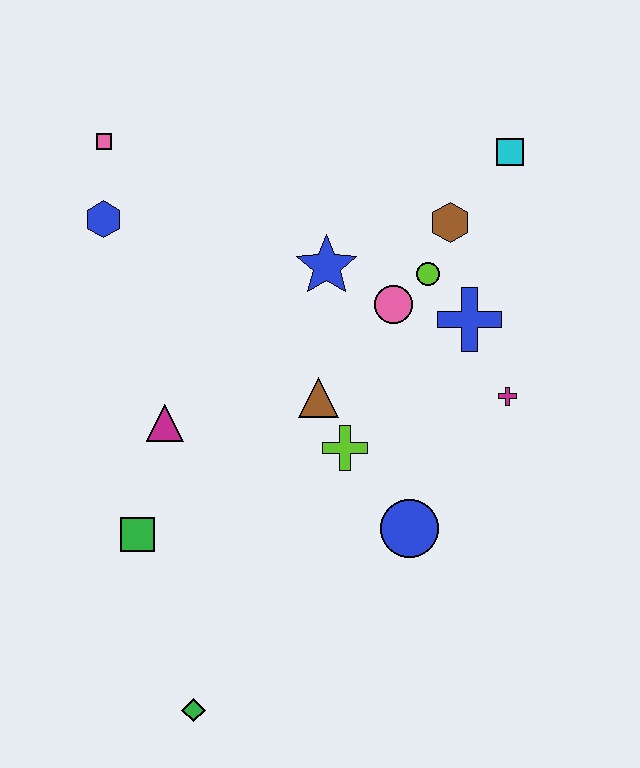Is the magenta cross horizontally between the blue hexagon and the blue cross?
No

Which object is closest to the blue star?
The pink circle is closest to the blue star.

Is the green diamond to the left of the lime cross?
Yes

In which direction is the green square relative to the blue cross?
The green square is to the left of the blue cross.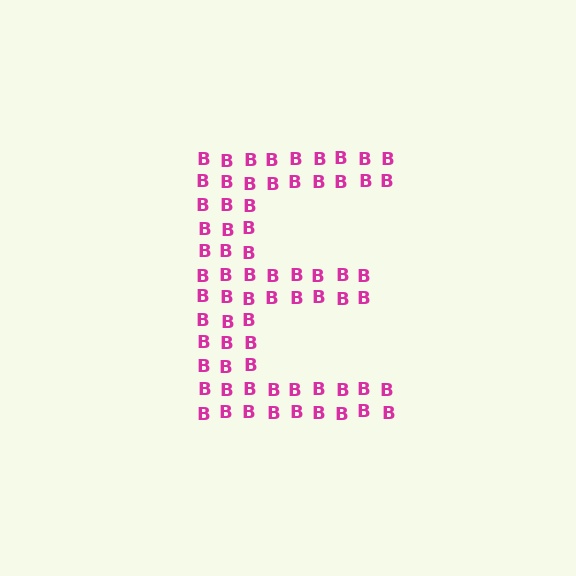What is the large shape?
The large shape is the letter E.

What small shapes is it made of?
It is made of small letter B's.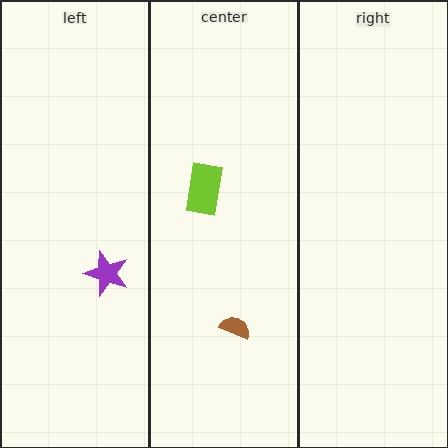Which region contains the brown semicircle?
The center region.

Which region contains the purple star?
The left region.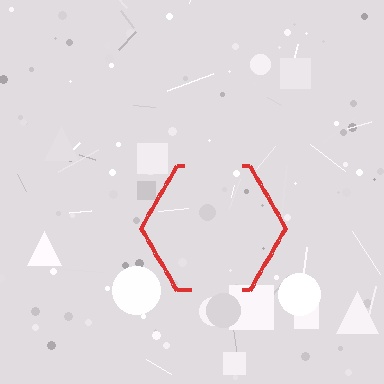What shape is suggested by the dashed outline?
The dashed outline suggests a hexagon.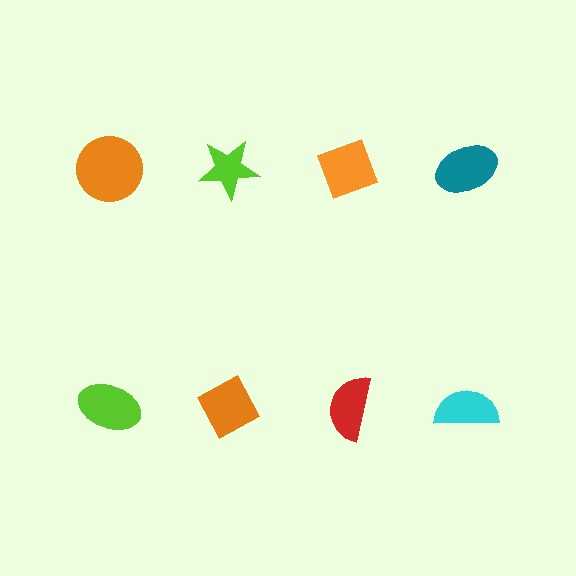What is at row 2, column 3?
A red semicircle.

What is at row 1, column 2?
A lime star.